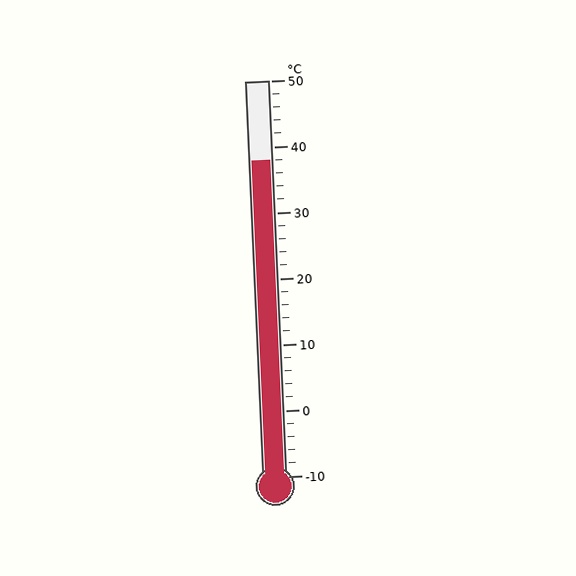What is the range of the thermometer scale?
The thermometer scale ranges from -10°C to 50°C.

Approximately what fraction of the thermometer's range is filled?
The thermometer is filled to approximately 80% of its range.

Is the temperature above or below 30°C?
The temperature is above 30°C.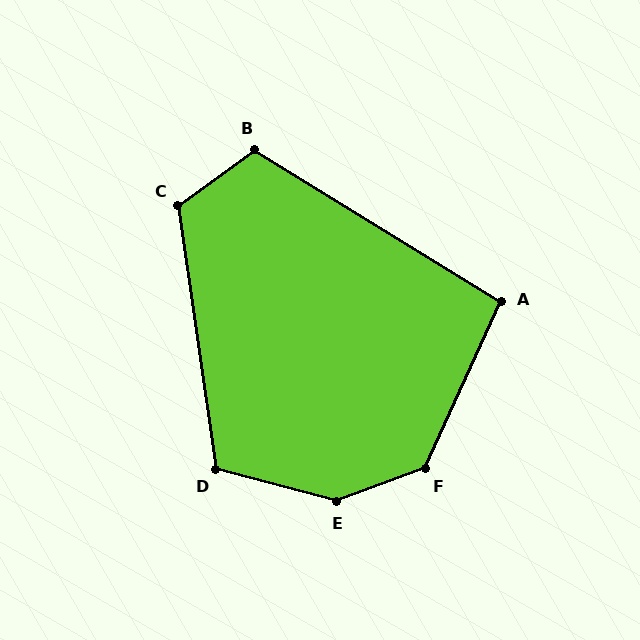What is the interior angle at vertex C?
Approximately 118 degrees (obtuse).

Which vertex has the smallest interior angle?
A, at approximately 97 degrees.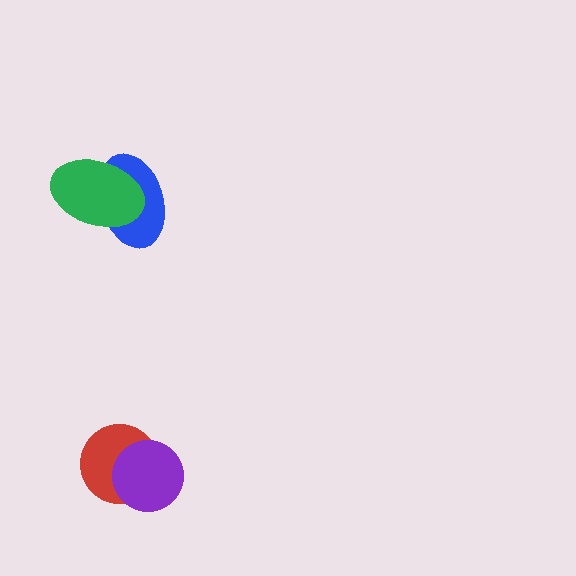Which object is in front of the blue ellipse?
The green ellipse is in front of the blue ellipse.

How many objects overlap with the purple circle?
1 object overlaps with the purple circle.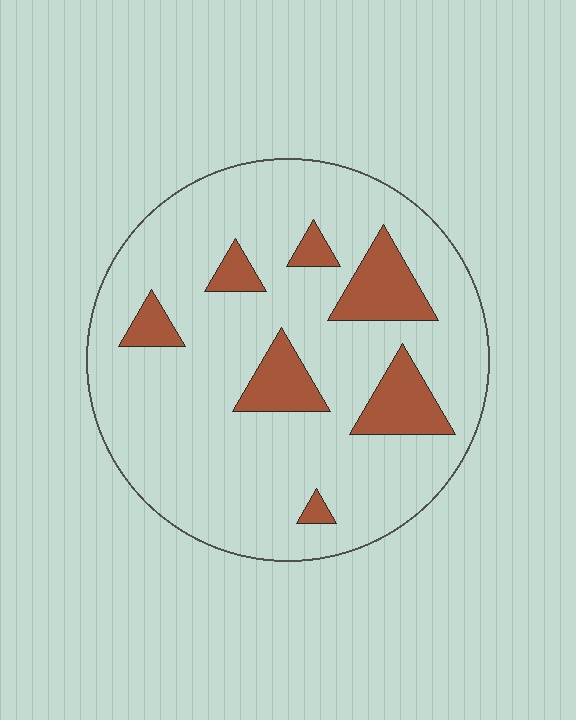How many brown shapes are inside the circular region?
7.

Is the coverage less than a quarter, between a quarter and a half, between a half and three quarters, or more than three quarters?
Less than a quarter.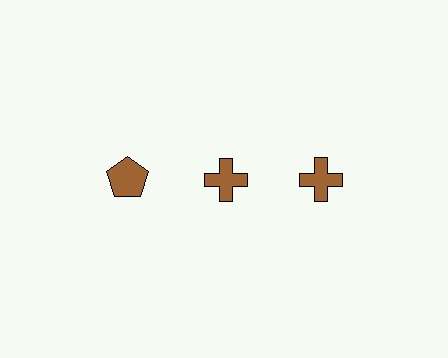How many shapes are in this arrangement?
There are 3 shapes arranged in a grid pattern.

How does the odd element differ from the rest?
It has a different shape: pentagon instead of cross.